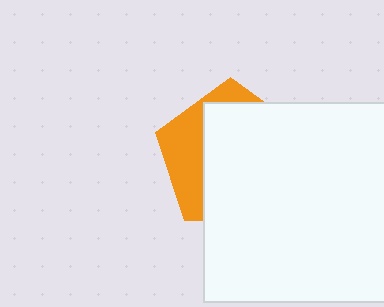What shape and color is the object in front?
The object in front is a white rectangle.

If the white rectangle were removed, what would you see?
You would see the complete orange pentagon.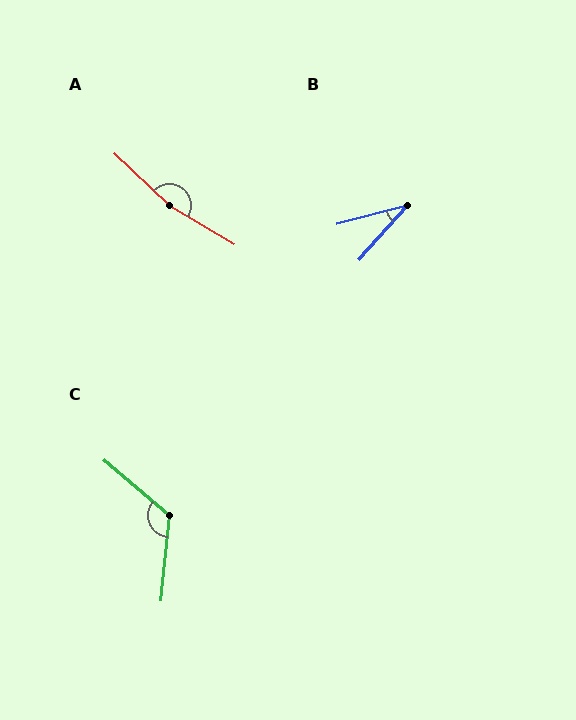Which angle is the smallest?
B, at approximately 34 degrees.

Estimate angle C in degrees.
Approximately 124 degrees.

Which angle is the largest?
A, at approximately 168 degrees.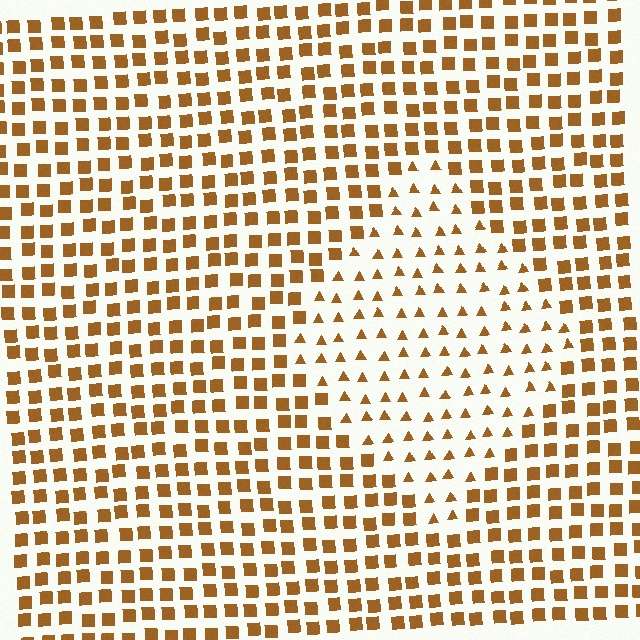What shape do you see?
I see a diamond.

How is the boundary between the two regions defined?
The boundary is defined by a change in element shape: triangles inside vs. squares outside. All elements share the same color and spacing.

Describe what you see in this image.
The image is filled with small brown elements arranged in a uniform grid. A diamond-shaped region contains triangles, while the surrounding area contains squares. The boundary is defined purely by the change in element shape.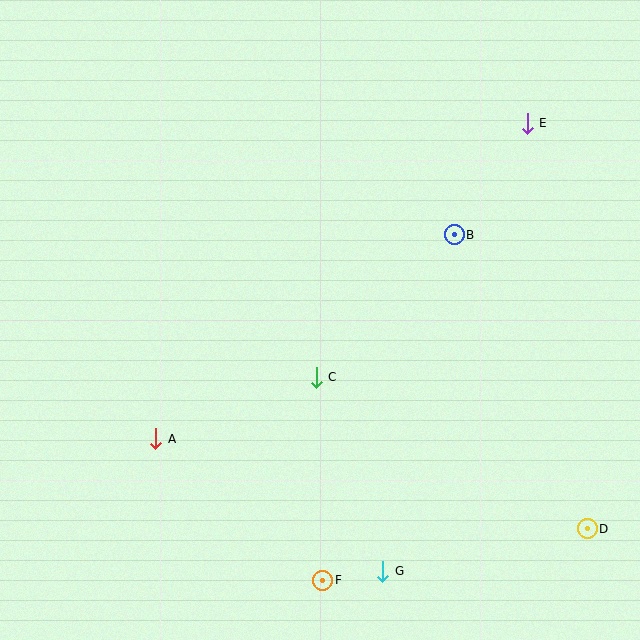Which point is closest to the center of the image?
Point C at (316, 377) is closest to the center.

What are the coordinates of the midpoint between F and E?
The midpoint between F and E is at (425, 352).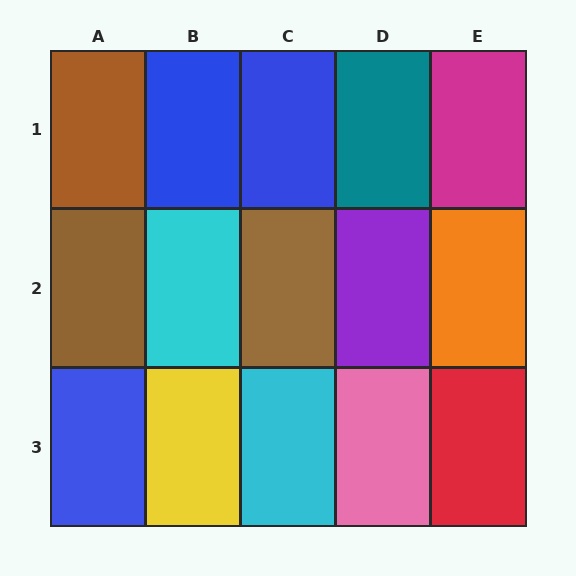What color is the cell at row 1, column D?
Teal.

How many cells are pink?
1 cell is pink.